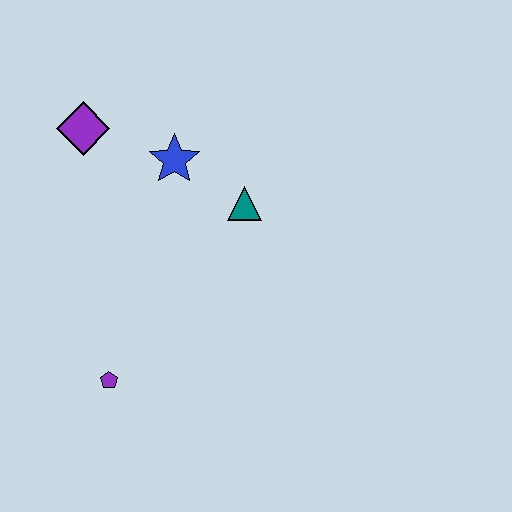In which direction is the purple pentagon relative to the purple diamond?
The purple pentagon is below the purple diamond.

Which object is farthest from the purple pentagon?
The purple diamond is farthest from the purple pentagon.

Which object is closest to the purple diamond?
The blue star is closest to the purple diamond.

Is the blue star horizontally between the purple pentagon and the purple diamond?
No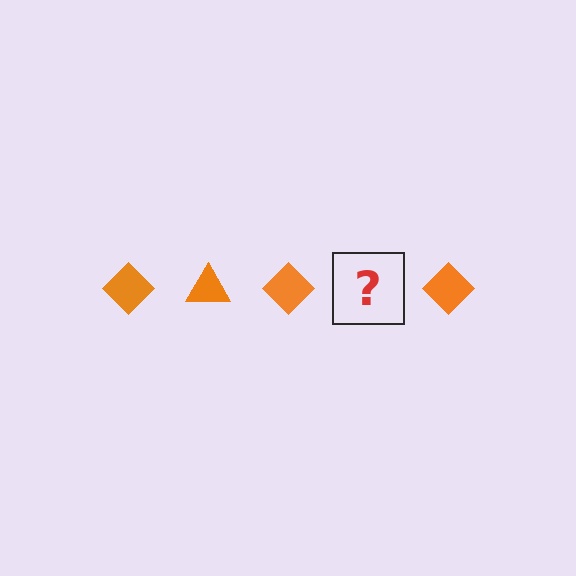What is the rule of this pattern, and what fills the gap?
The rule is that the pattern cycles through diamond, triangle shapes in orange. The gap should be filled with an orange triangle.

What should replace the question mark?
The question mark should be replaced with an orange triangle.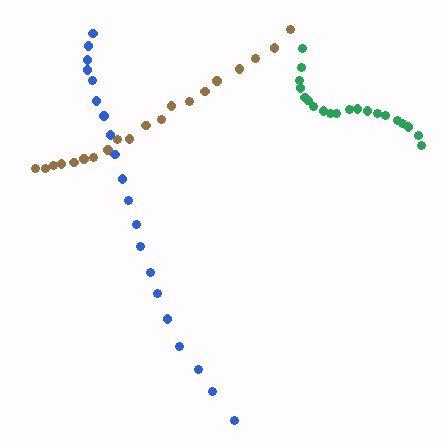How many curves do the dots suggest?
There are 3 distinct paths.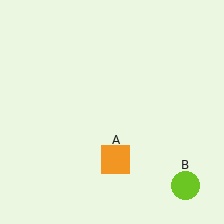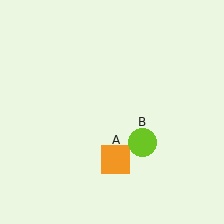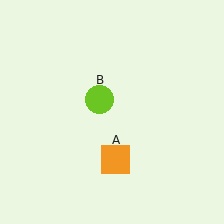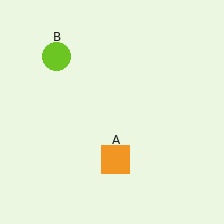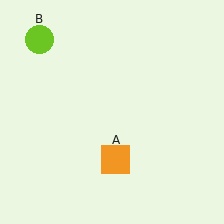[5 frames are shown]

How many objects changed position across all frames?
1 object changed position: lime circle (object B).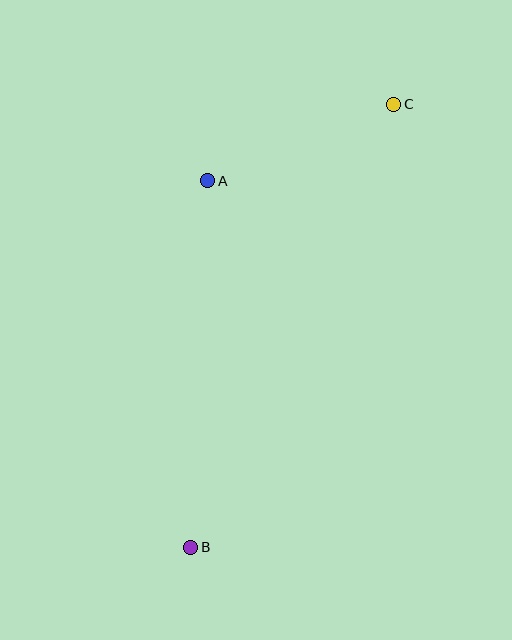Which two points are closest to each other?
Points A and C are closest to each other.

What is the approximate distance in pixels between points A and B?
The distance between A and B is approximately 367 pixels.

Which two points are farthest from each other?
Points B and C are farthest from each other.